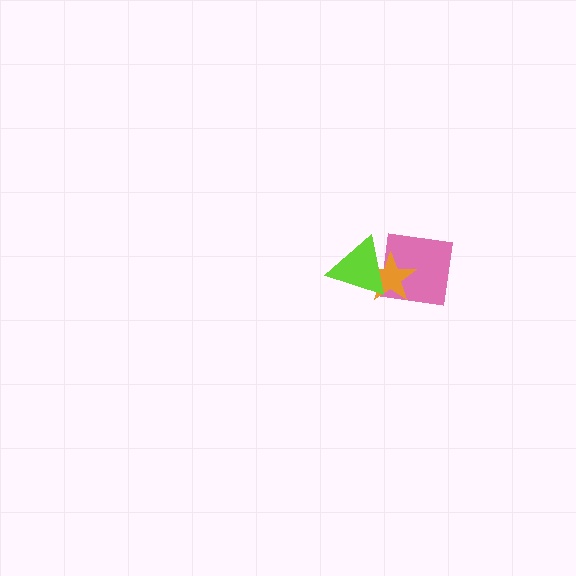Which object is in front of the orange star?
The lime triangle is in front of the orange star.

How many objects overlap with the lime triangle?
2 objects overlap with the lime triangle.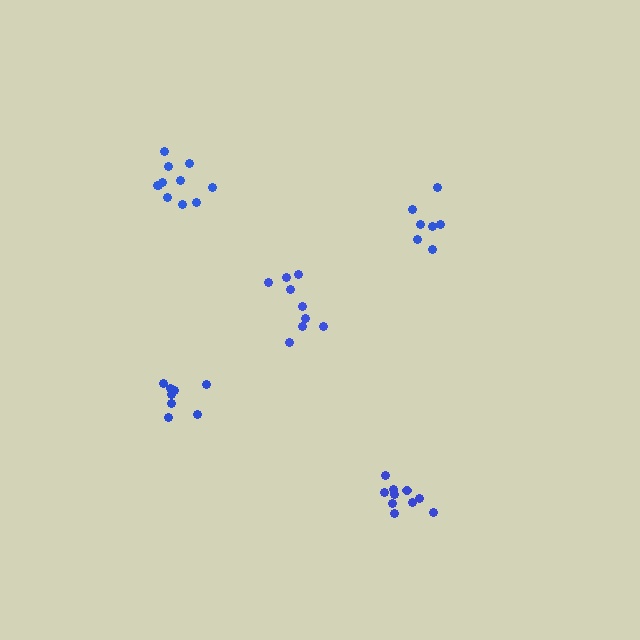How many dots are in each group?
Group 1: 11 dots, Group 2: 8 dots, Group 3: 10 dots, Group 4: 8 dots, Group 5: 9 dots (46 total).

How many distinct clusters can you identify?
There are 5 distinct clusters.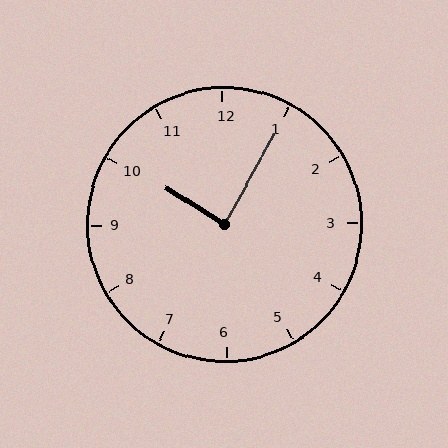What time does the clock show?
10:05.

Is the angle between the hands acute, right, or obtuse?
It is right.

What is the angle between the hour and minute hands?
Approximately 88 degrees.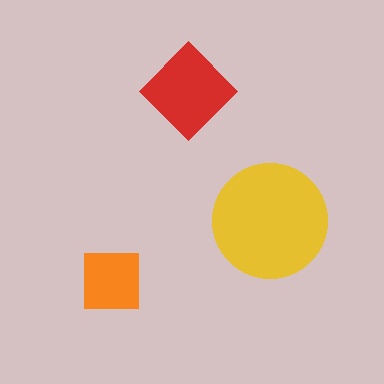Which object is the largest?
The yellow circle.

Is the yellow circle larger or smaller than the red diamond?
Larger.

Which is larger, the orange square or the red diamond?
The red diamond.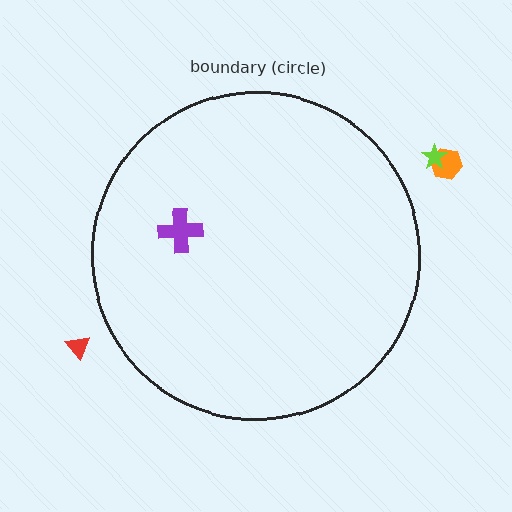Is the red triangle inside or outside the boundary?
Outside.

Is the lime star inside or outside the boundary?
Outside.